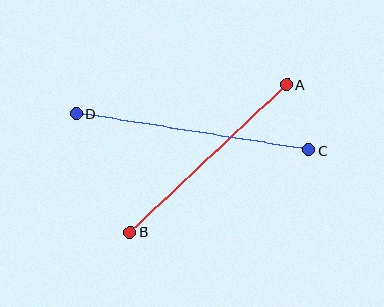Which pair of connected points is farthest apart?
Points C and D are farthest apart.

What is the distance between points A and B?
The distance is approximately 215 pixels.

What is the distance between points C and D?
The distance is approximately 236 pixels.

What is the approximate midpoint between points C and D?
The midpoint is at approximately (192, 132) pixels.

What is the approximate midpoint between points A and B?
The midpoint is at approximately (208, 158) pixels.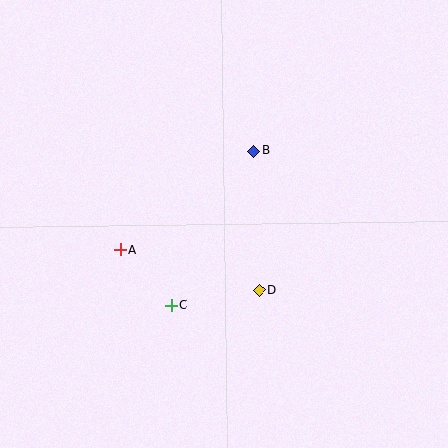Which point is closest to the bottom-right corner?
Point D is closest to the bottom-right corner.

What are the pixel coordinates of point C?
Point C is at (171, 305).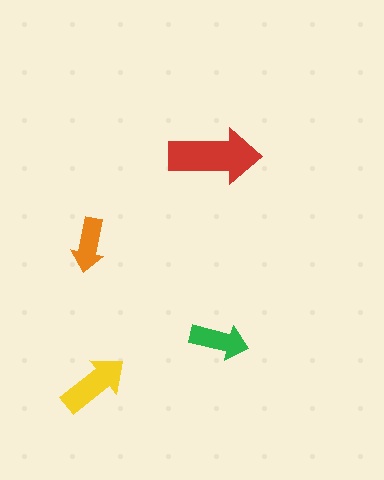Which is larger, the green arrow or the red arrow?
The red one.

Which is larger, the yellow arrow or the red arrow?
The red one.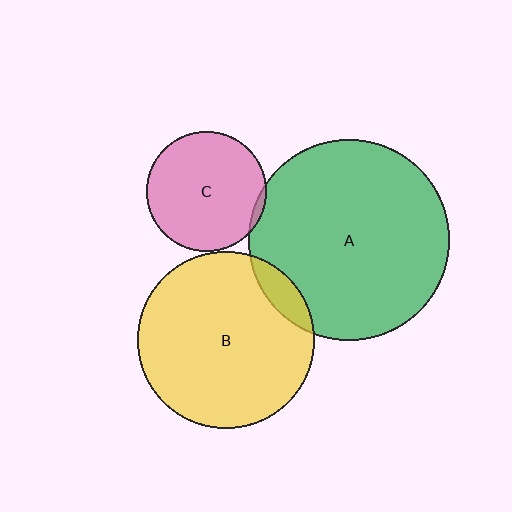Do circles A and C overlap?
Yes.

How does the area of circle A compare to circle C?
Approximately 2.8 times.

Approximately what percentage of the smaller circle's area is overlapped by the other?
Approximately 5%.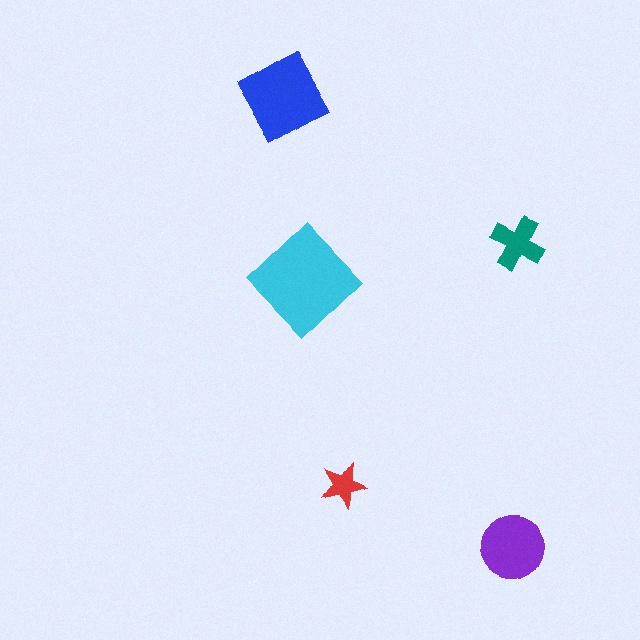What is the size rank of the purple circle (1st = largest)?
3rd.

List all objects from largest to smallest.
The cyan diamond, the blue square, the purple circle, the teal cross, the red star.